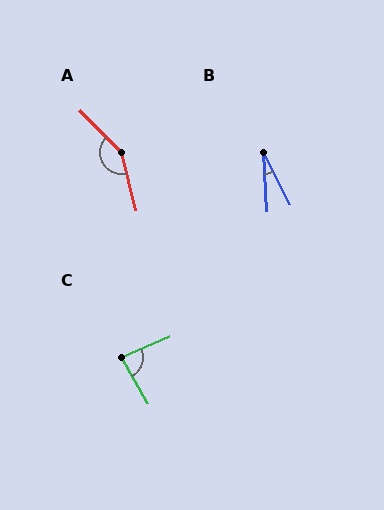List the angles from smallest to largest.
B (24°), C (84°), A (149°).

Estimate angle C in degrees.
Approximately 84 degrees.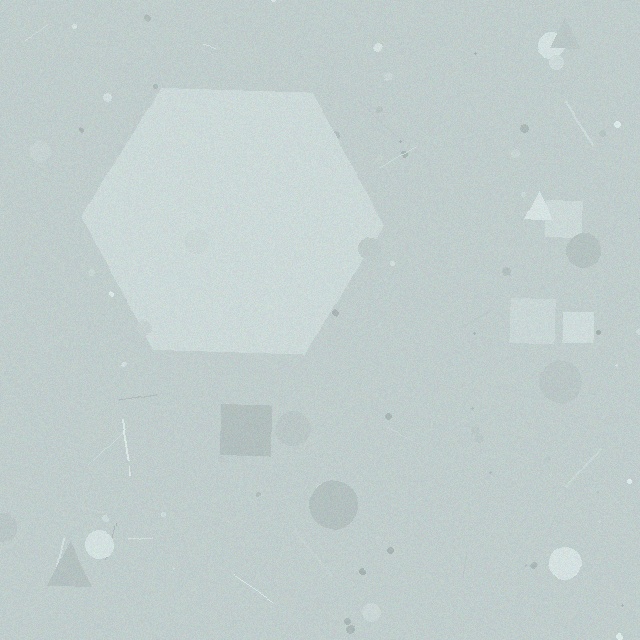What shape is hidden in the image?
A hexagon is hidden in the image.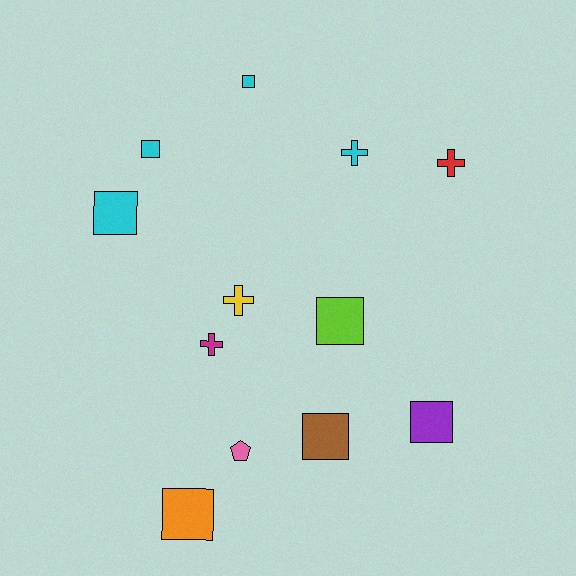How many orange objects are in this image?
There is 1 orange object.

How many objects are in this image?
There are 12 objects.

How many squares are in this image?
There are 7 squares.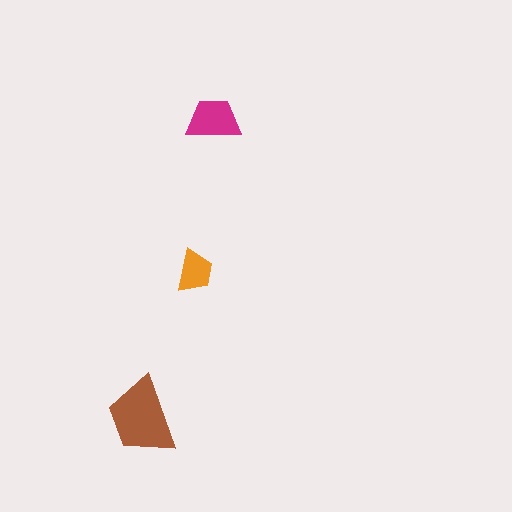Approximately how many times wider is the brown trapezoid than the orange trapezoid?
About 2 times wider.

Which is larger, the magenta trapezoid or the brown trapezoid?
The brown one.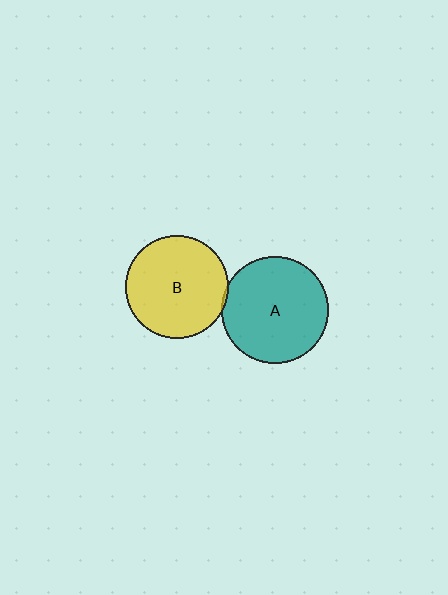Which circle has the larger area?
Circle A (teal).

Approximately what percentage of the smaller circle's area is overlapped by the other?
Approximately 5%.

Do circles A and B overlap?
Yes.